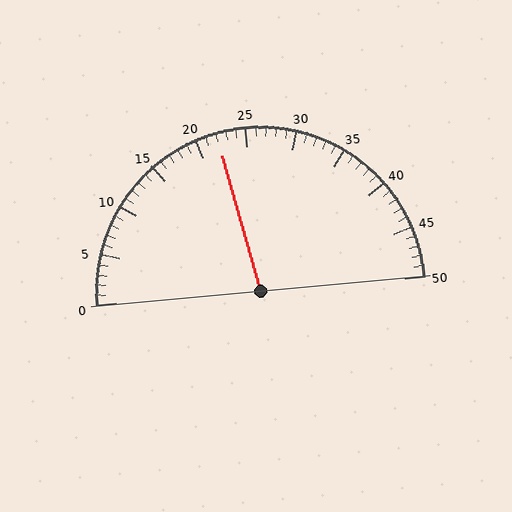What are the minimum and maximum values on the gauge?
The gauge ranges from 0 to 50.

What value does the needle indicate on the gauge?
The needle indicates approximately 22.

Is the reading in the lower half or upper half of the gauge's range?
The reading is in the lower half of the range (0 to 50).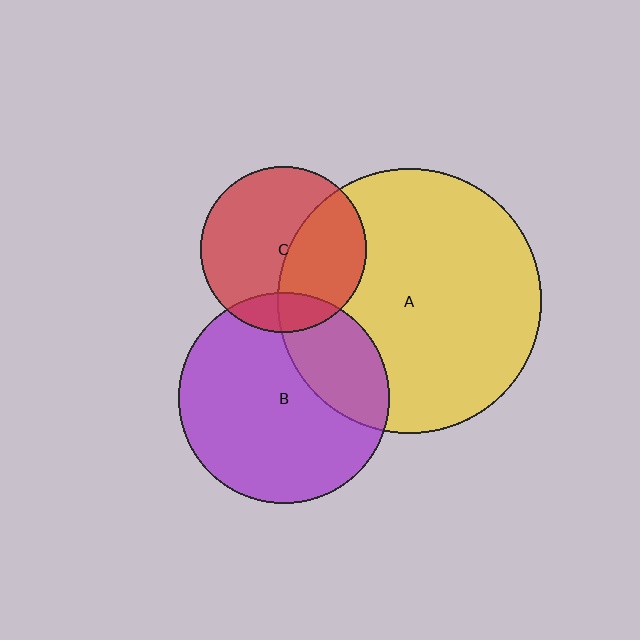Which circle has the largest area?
Circle A (yellow).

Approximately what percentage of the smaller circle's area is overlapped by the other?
Approximately 15%.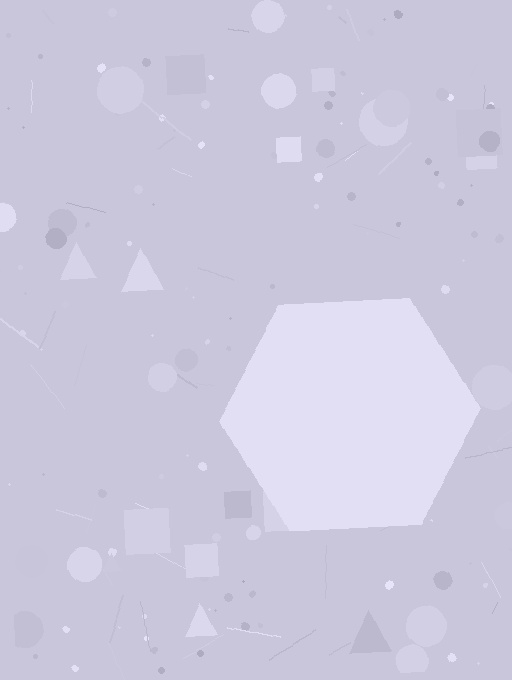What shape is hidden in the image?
A hexagon is hidden in the image.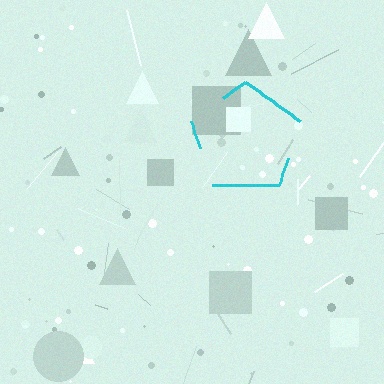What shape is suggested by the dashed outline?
The dashed outline suggests a pentagon.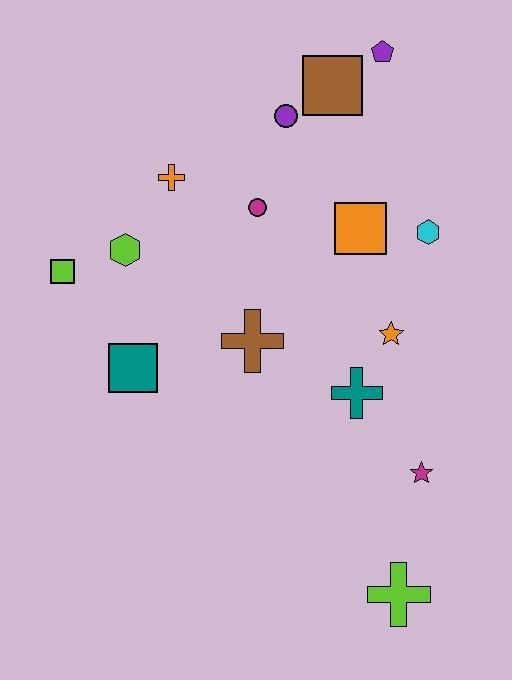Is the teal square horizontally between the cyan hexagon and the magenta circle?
No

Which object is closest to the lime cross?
The magenta star is closest to the lime cross.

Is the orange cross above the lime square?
Yes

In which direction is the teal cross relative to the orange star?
The teal cross is below the orange star.